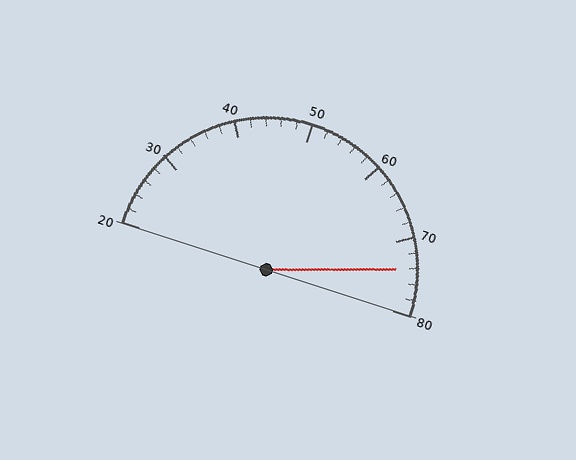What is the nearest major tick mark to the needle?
The nearest major tick mark is 70.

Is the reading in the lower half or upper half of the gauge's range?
The reading is in the upper half of the range (20 to 80).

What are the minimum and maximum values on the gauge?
The gauge ranges from 20 to 80.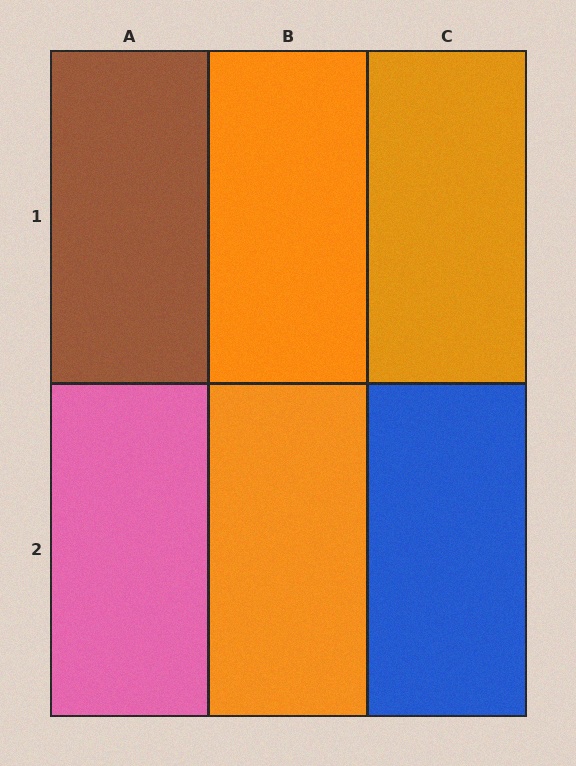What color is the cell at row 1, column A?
Brown.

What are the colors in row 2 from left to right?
Pink, orange, blue.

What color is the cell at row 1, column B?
Orange.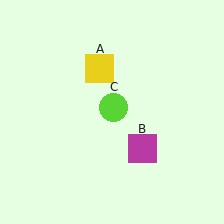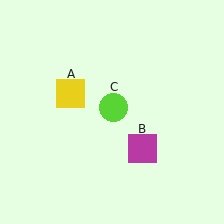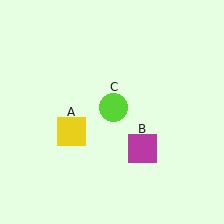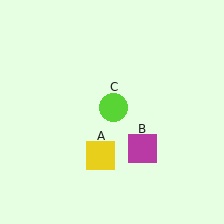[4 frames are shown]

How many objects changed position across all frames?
1 object changed position: yellow square (object A).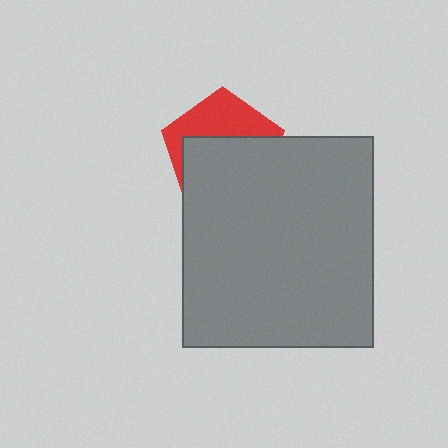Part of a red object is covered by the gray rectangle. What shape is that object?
It is a pentagon.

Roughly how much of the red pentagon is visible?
A small part of it is visible (roughly 39%).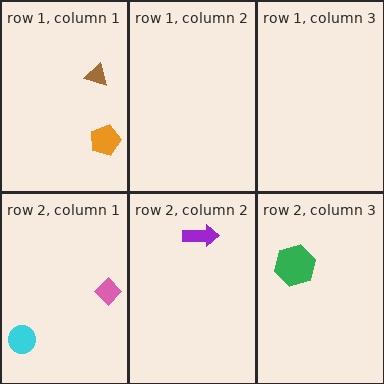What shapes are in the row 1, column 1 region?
The brown triangle, the orange pentagon.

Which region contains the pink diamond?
The row 2, column 1 region.